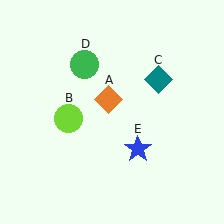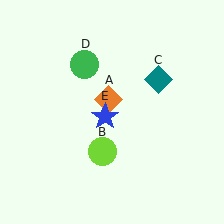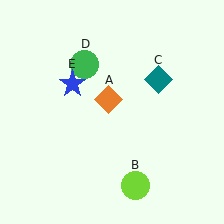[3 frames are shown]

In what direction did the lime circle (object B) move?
The lime circle (object B) moved down and to the right.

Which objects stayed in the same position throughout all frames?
Orange diamond (object A) and teal diamond (object C) and green circle (object D) remained stationary.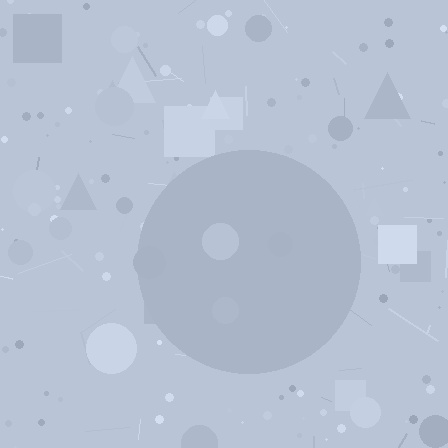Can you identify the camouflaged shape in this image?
The camouflaged shape is a circle.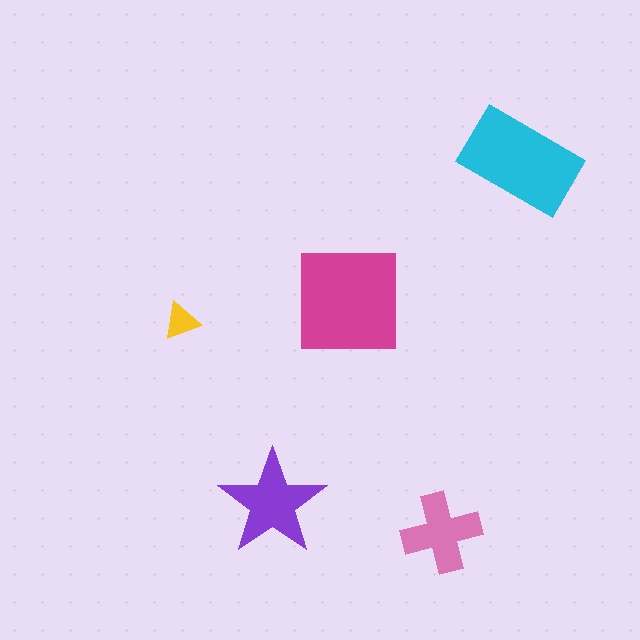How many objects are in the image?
There are 5 objects in the image.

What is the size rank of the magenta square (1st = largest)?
1st.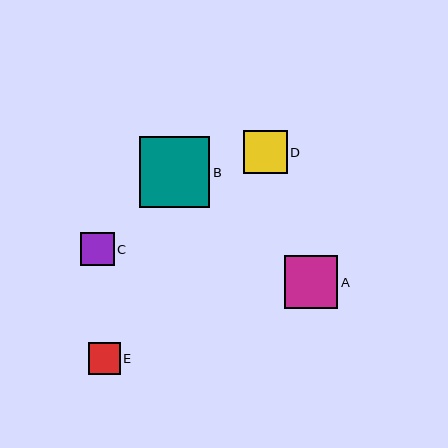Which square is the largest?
Square B is the largest with a size of approximately 70 pixels.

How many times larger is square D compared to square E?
Square D is approximately 1.4 times the size of square E.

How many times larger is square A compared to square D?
Square A is approximately 1.2 times the size of square D.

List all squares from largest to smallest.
From largest to smallest: B, A, D, C, E.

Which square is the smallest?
Square E is the smallest with a size of approximately 32 pixels.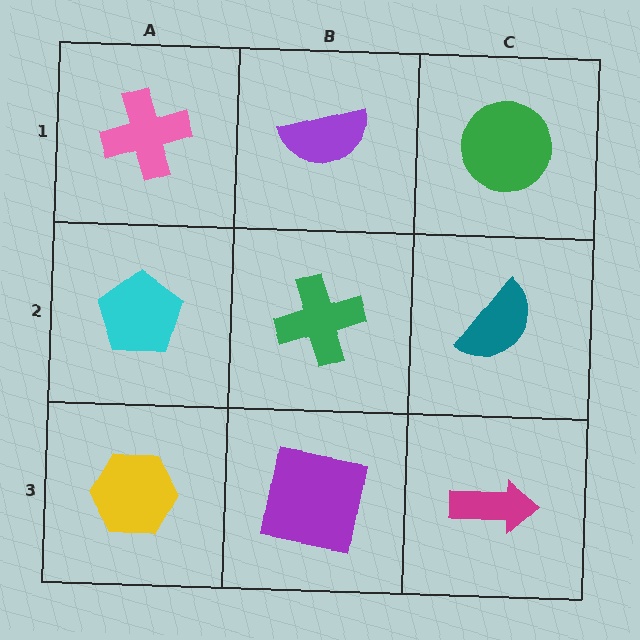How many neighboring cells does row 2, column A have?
3.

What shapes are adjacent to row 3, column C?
A teal semicircle (row 2, column C), a purple square (row 3, column B).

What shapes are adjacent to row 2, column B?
A purple semicircle (row 1, column B), a purple square (row 3, column B), a cyan pentagon (row 2, column A), a teal semicircle (row 2, column C).